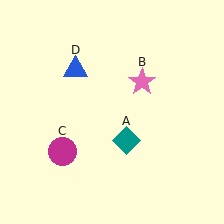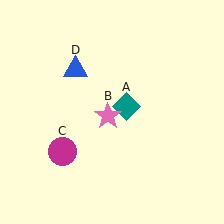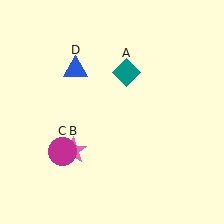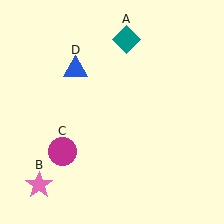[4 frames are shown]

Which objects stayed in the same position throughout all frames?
Magenta circle (object C) and blue triangle (object D) remained stationary.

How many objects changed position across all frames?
2 objects changed position: teal diamond (object A), pink star (object B).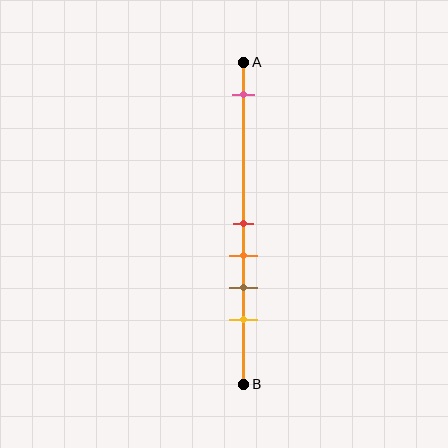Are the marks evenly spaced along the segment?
No, the marks are not evenly spaced.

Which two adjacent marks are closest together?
The red and orange marks are the closest adjacent pair.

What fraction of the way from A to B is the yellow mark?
The yellow mark is approximately 80% (0.8) of the way from A to B.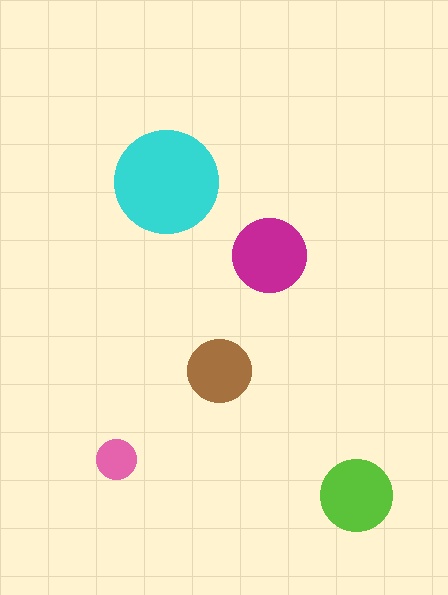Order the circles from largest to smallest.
the cyan one, the magenta one, the lime one, the brown one, the pink one.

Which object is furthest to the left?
The pink circle is leftmost.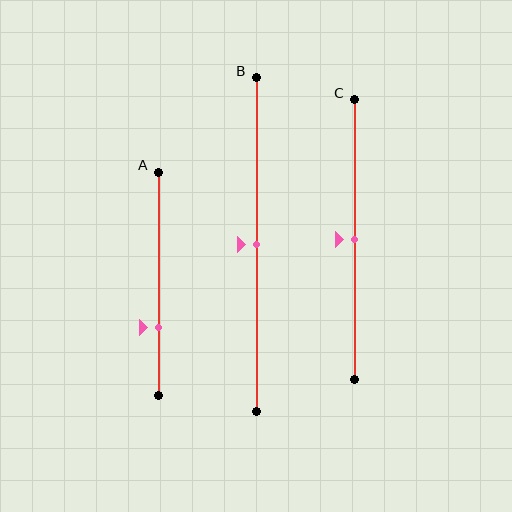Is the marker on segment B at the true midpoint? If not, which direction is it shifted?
Yes, the marker on segment B is at the true midpoint.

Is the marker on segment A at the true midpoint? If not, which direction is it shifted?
No, the marker on segment A is shifted downward by about 20% of the segment length.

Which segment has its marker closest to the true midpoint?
Segment B has its marker closest to the true midpoint.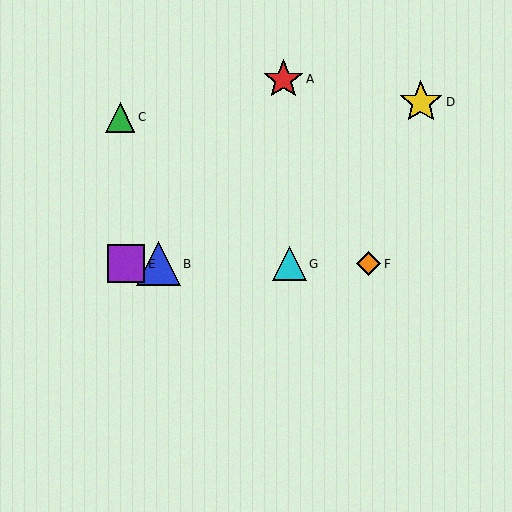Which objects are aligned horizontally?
Objects B, E, F, G are aligned horizontally.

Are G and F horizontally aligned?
Yes, both are at y≈264.